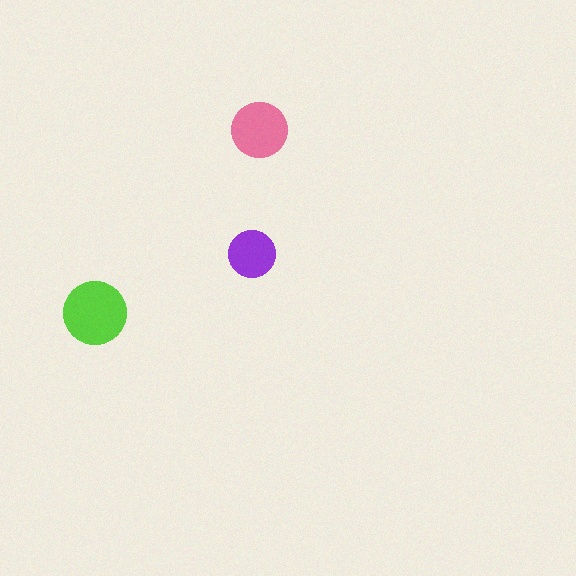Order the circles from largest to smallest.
the lime one, the pink one, the purple one.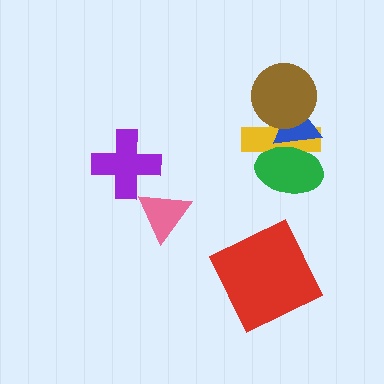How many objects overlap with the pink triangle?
0 objects overlap with the pink triangle.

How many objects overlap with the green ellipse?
2 objects overlap with the green ellipse.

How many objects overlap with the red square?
0 objects overlap with the red square.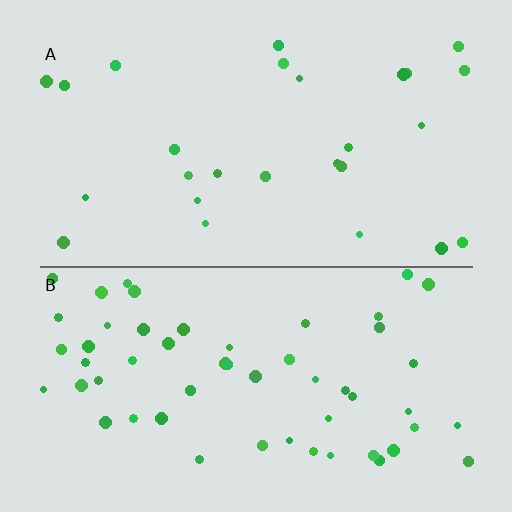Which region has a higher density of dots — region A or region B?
B (the bottom).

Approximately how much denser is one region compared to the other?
Approximately 2.1× — region B over region A.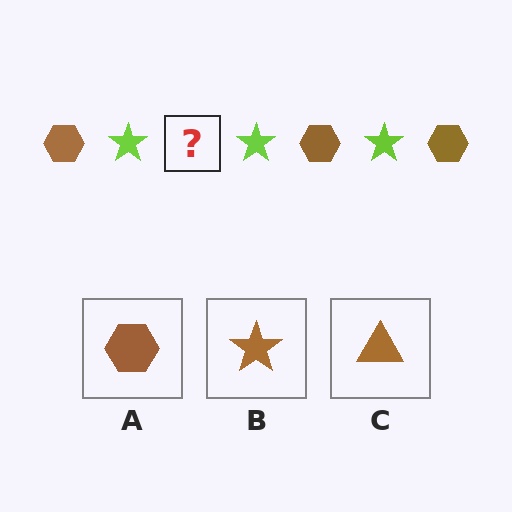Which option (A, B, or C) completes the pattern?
A.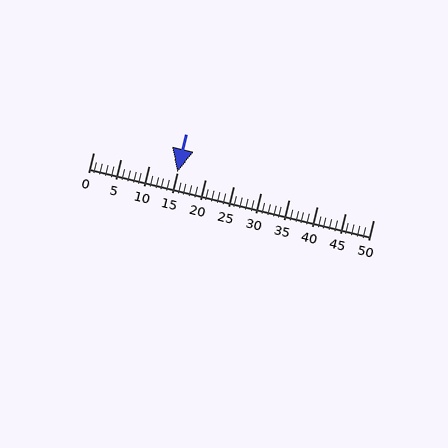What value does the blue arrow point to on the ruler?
The blue arrow points to approximately 15.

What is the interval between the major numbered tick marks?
The major tick marks are spaced 5 units apart.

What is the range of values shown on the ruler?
The ruler shows values from 0 to 50.